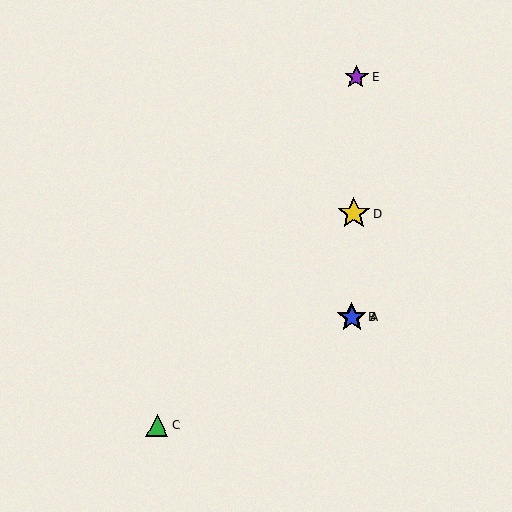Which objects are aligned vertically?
Objects A, B, D, E are aligned vertically.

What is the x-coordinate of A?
Object A is at x≈352.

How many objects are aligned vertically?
4 objects (A, B, D, E) are aligned vertically.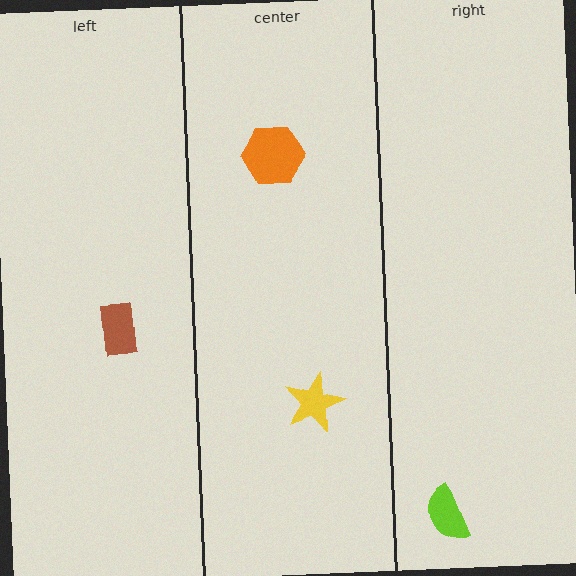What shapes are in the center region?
The orange hexagon, the yellow star.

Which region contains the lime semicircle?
The right region.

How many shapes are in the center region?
2.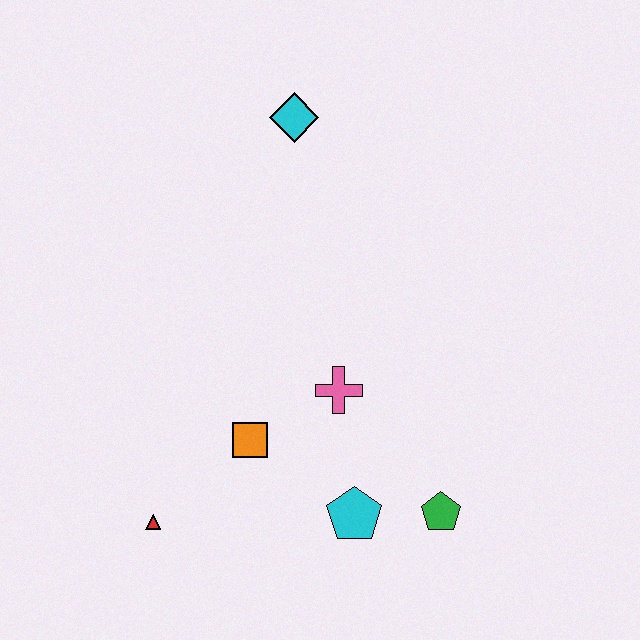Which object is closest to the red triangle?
The orange square is closest to the red triangle.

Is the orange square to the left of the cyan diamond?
Yes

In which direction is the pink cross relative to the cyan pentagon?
The pink cross is above the cyan pentagon.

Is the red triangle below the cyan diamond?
Yes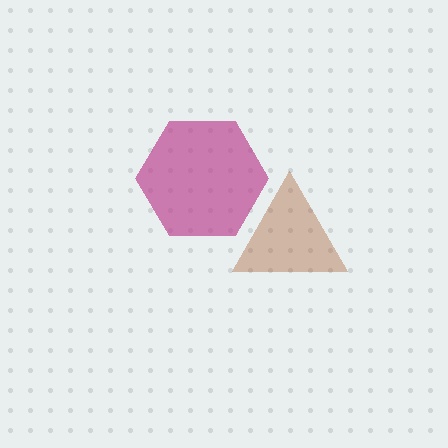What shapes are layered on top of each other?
The layered shapes are: a brown triangle, a magenta hexagon.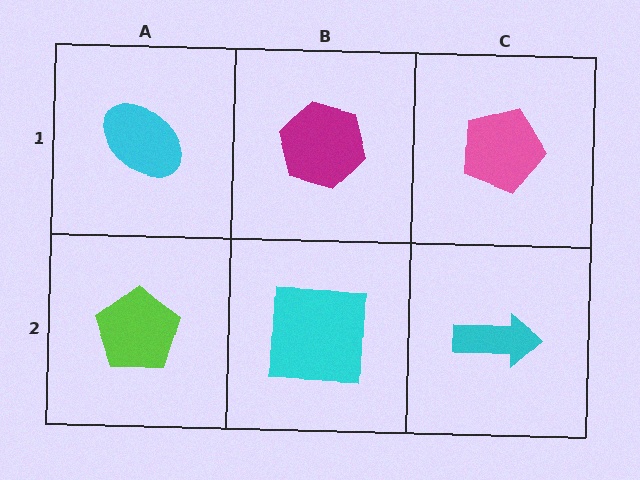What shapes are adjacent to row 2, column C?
A pink pentagon (row 1, column C), a cyan square (row 2, column B).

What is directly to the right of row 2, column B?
A cyan arrow.